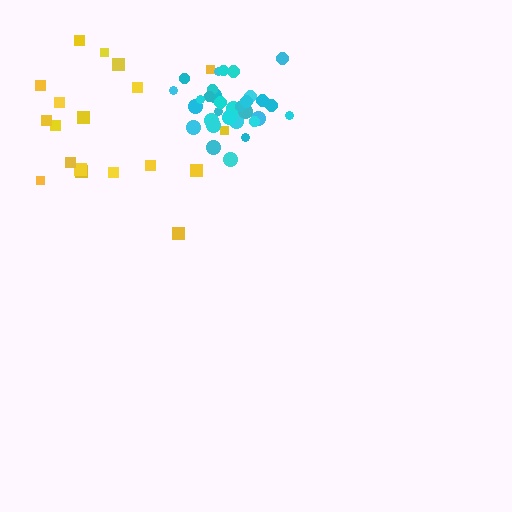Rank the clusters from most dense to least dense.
cyan, yellow.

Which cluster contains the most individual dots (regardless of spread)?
Cyan (31).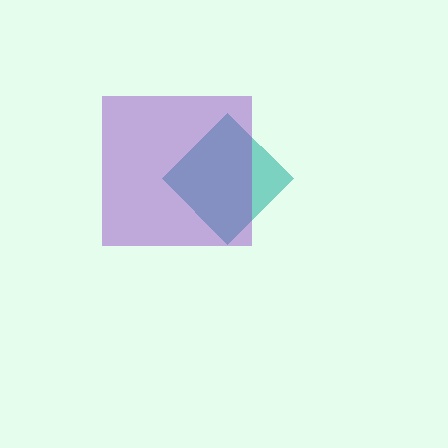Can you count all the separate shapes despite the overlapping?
Yes, there are 2 separate shapes.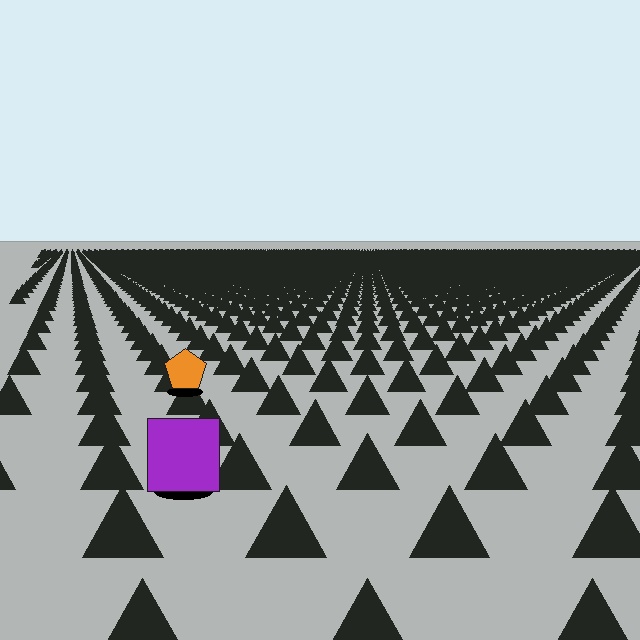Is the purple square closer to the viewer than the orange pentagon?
Yes. The purple square is closer — you can tell from the texture gradient: the ground texture is coarser near it.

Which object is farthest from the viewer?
The orange pentagon is farthest from the viewer. It appears smaller and the ground texture around it is denser.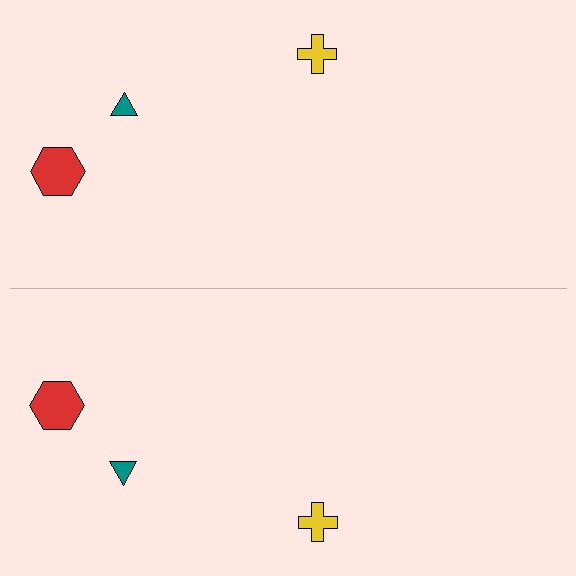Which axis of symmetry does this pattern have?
The pattern has a horizontal axis of symmetry running through the center of the image.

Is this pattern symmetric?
Yes, this pattern has bilateral (reflection) symmetry.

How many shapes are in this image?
There are 6 shapes in this image.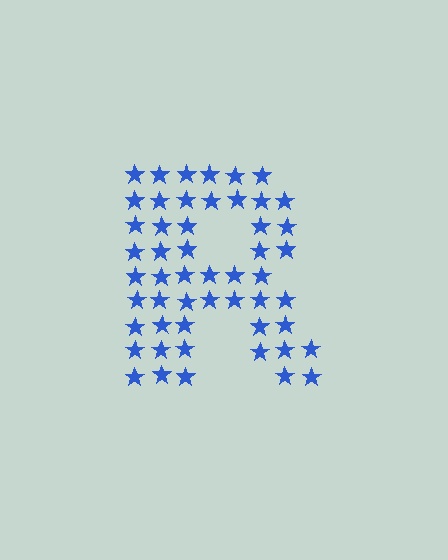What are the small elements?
The small elements are stars.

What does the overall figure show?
The overall figure shows the letter R.